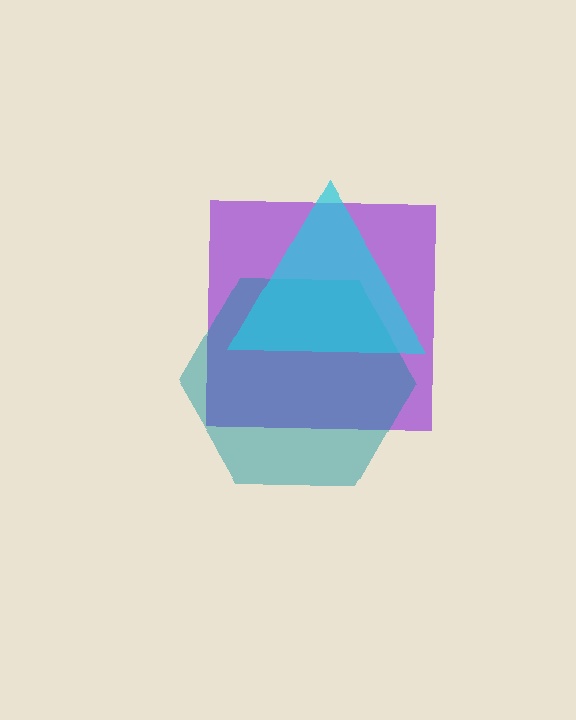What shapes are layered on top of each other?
The layered shapes are: a purple square, a teal hexagon, a cyan triangle.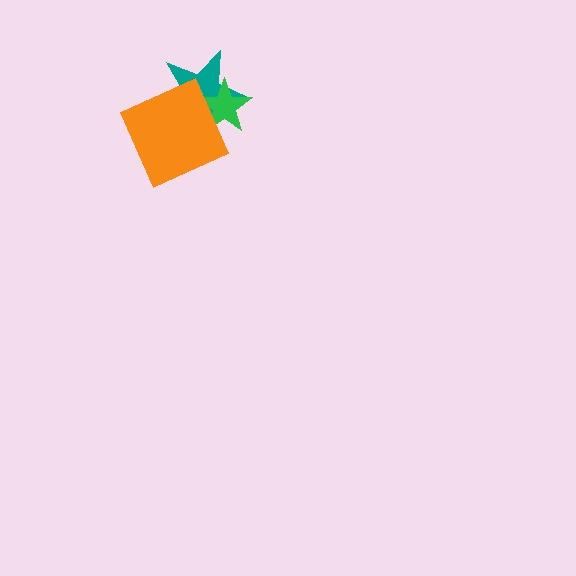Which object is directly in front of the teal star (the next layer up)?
The green star is directly in front of the teal star.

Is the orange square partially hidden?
No, no other shape covers it.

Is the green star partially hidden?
Yes, it is partially covered by another shape.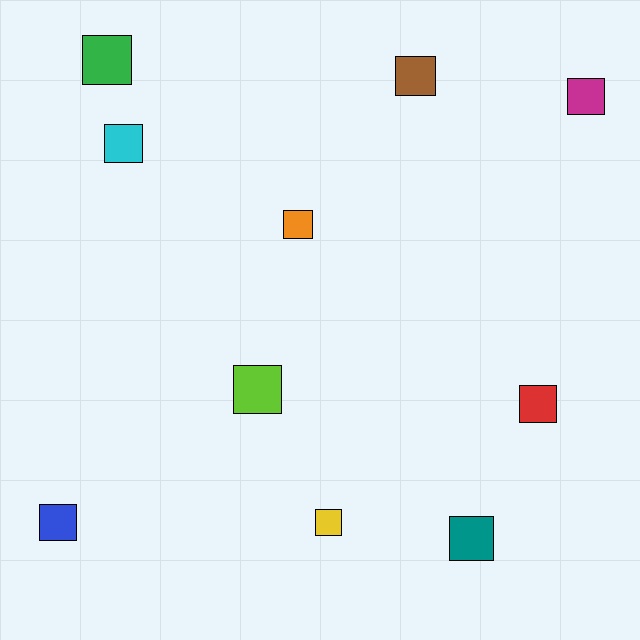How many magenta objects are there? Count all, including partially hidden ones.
There is 1 magenta object.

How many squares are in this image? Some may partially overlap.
There are 10 squares.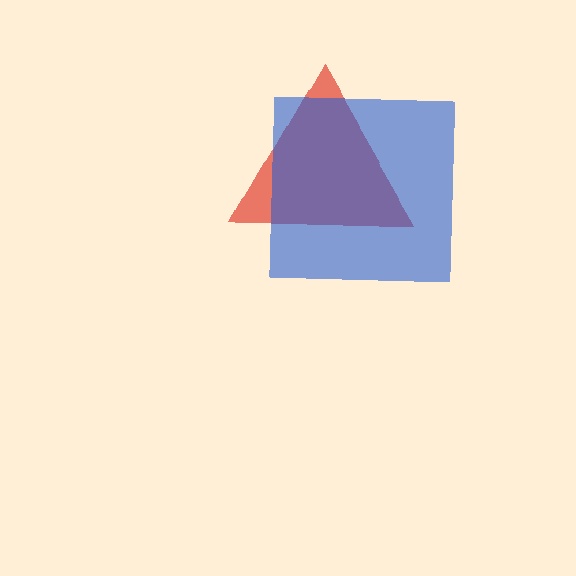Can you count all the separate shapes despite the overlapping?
Yes, there are 2 separate shapes.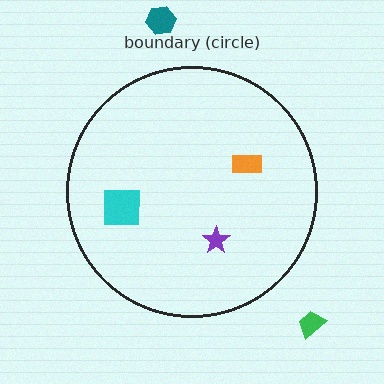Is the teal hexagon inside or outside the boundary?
Outside.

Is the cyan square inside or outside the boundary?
Inside.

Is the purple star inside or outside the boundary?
Inside.